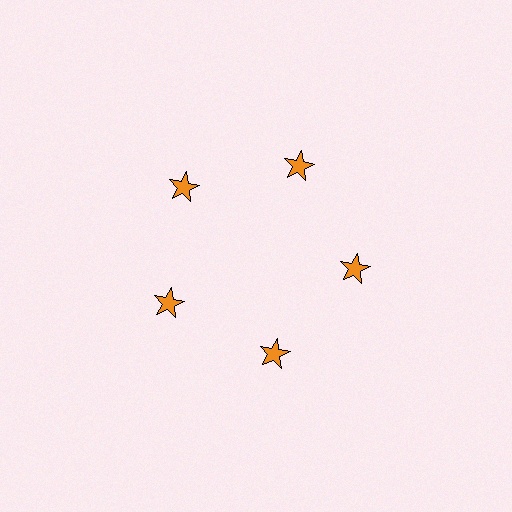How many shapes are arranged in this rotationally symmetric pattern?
There are 5 shapes, arranged in 5 groups of 1.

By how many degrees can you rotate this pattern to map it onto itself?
The pattern maps onto itself every 72 degrees of rotation.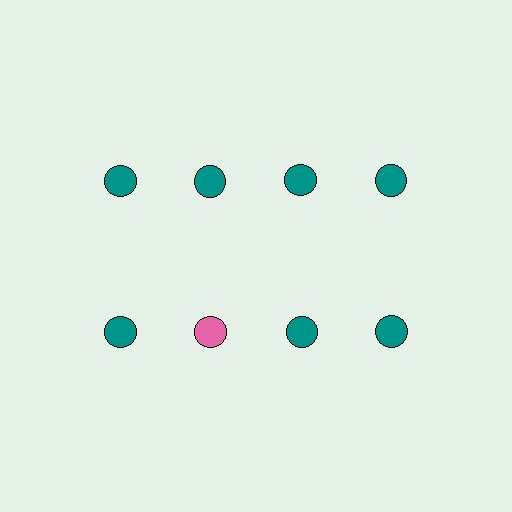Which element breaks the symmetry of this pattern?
The pink circle in the second row, second from left column breaks the symmetry. All other shapes are teal circles.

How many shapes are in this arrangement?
There are 8 shapes arranged in a grid pattern.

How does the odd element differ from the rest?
It has a different color: pink instead of teal.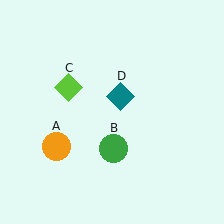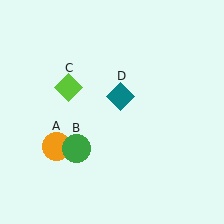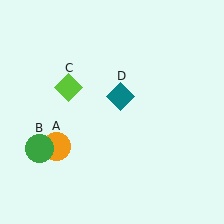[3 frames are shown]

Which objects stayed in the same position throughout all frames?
Orange circle (object A) and lime diamond (object C) and teal diamond (object D) remained stationary.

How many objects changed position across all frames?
1 object changed position: green circle (object B).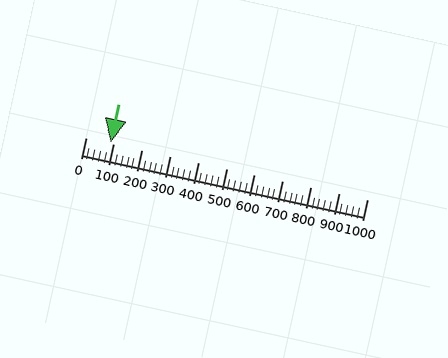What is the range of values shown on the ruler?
The ruler shows values from 0 to 1000.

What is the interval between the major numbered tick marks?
The major tick marks are spaced 100 units apart.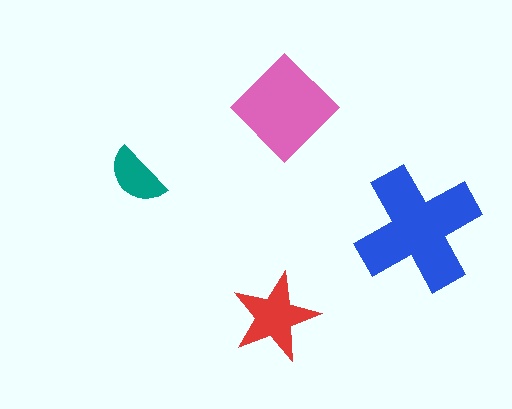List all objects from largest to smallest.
The blue cross, the pink diamond, the red star, the teal semicircle.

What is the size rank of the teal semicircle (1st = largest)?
4th.